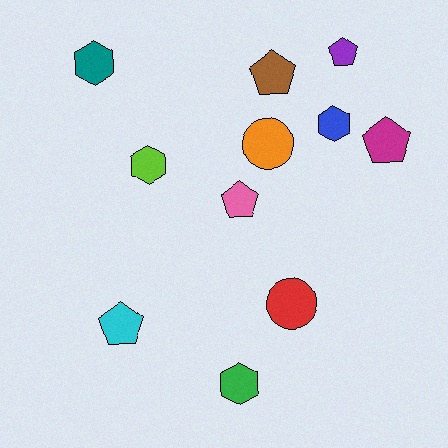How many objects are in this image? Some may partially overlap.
There are 11 objects.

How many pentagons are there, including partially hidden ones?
There are 5 pentagons.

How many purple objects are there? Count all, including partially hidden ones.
There is 1 purple object.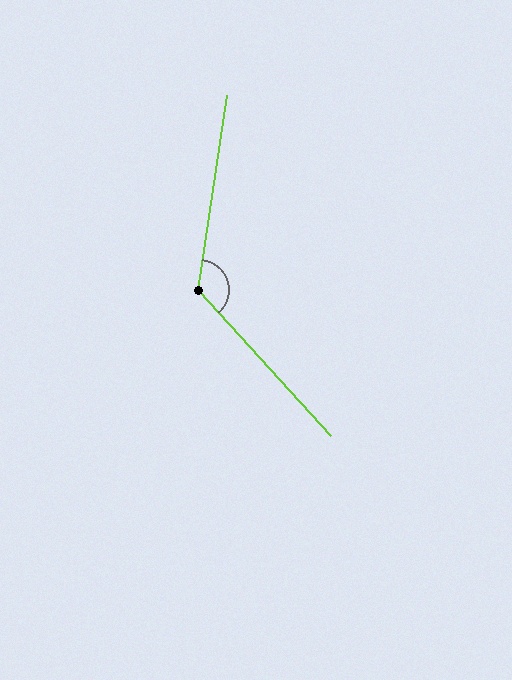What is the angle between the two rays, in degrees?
Approximately 129 degrees.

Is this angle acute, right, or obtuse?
It is obtuse.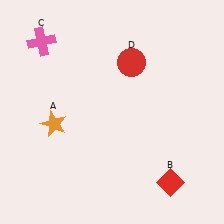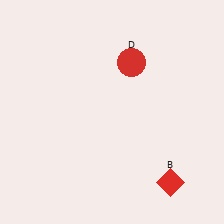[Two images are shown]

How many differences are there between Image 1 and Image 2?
There are 2 differences between the two images.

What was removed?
The orange star (A), the pink cross (C) were removed in Image 2.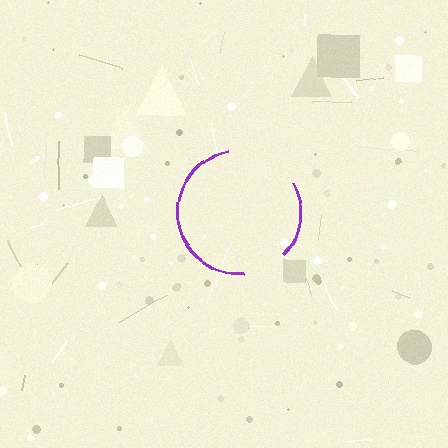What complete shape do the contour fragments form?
The contour fragments form a circle.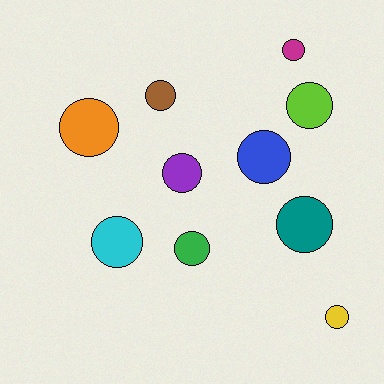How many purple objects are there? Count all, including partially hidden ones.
There is 1 purple object.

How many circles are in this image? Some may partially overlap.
There are 10 circles.